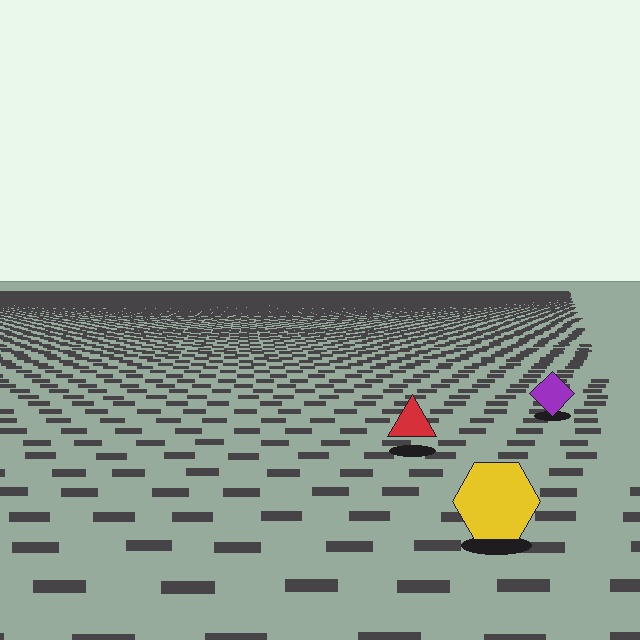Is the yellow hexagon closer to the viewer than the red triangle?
Yes. The yellow hexagon is closer — you can tell from the texture gradient: the ground texture is coarser near it.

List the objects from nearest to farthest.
From nearest to farthest: the yellow hexagon, the red triangle, the purple diamond.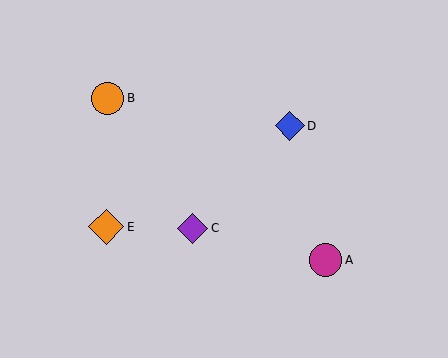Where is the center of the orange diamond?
The center of the orange diamond is at (106, 227).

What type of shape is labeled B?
Shape B is an orange circle.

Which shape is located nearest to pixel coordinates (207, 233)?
The purple diamond (labeled C) at (193, 228) is nearest to that location.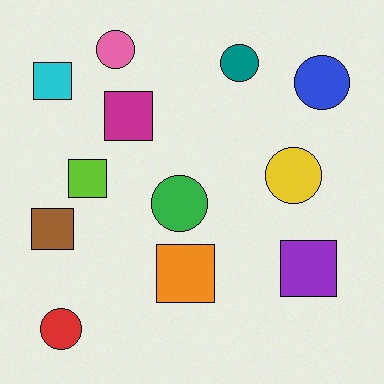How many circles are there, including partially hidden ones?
There are 6 circles.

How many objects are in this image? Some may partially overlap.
There are 12 objects.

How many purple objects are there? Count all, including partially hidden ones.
There is 1 purple object.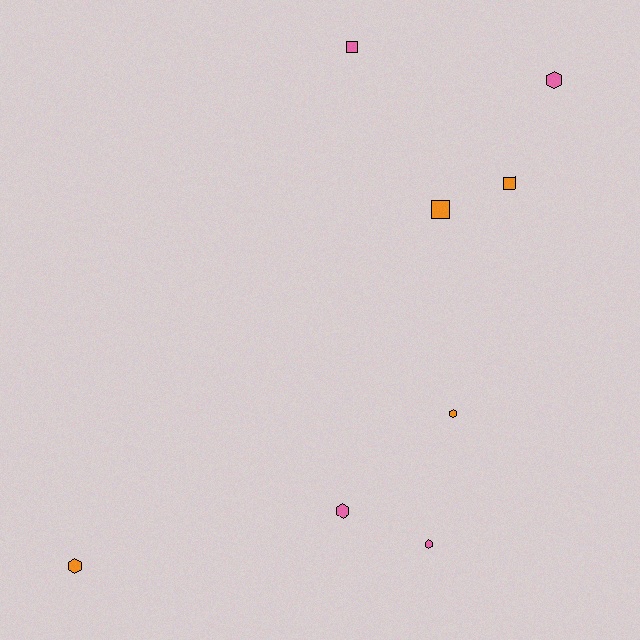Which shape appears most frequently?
Hexagon, with 5 objects.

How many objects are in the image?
There are 8 objects.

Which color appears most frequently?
Orange, with 4 objects.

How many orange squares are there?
There are 2 orange squares.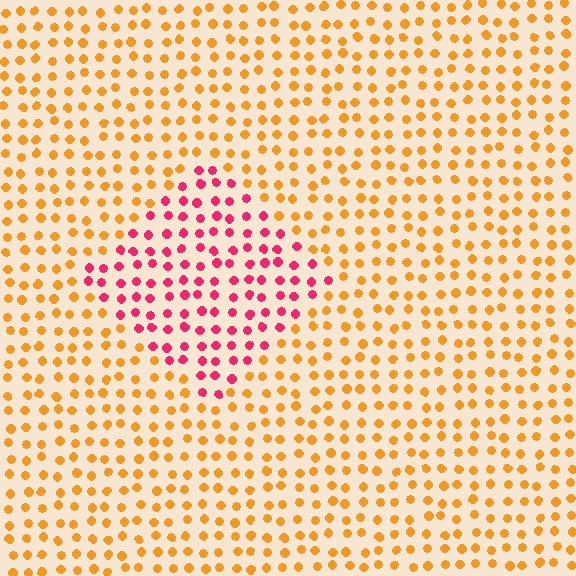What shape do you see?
I see a diamond.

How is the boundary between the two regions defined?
The boundary is defined purely by a slight shift in hue (about 55 degrees). Spacing, size, and orientation are identical on both sides.